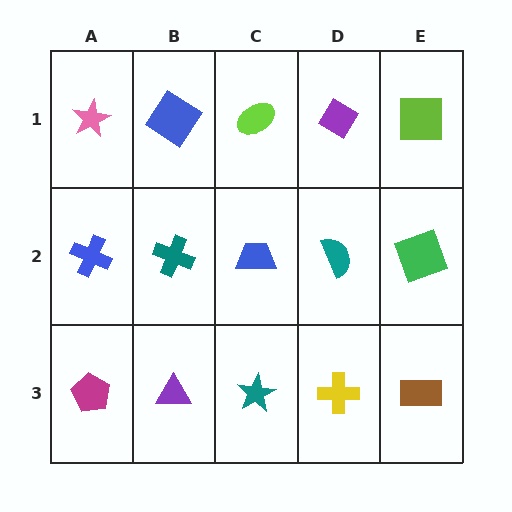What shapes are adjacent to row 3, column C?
A blue trapezoid (row 2, column C), a purple triangle (row 3, column B), a yellow cross (row 3, column D).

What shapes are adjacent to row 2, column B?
A blue diamond (row 1, column B), a purple triangle (row 3, column B), a blue cross (row 2, column A), a blue trapezoid (row 2, column C).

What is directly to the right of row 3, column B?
A teal star.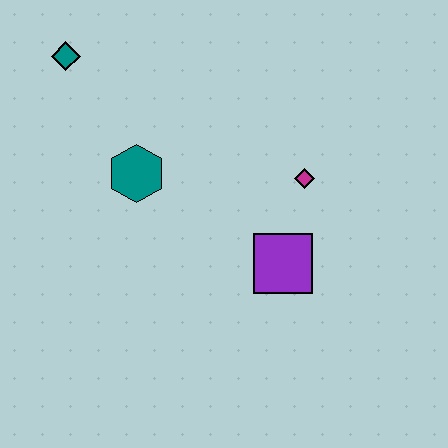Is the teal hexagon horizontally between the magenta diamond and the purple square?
No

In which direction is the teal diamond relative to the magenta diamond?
The teal diamond is to the left of the magenta diamond.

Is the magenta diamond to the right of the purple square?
Yes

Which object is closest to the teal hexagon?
The teal diamond is closest to the teal hexagon.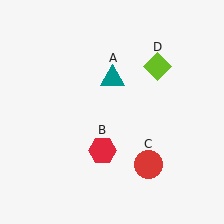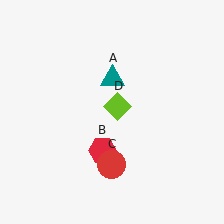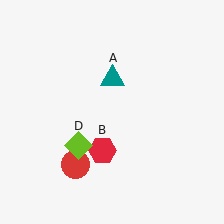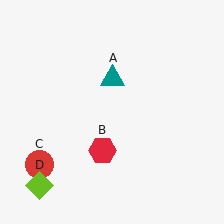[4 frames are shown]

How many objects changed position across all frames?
2 objects changed position: red circle (object C), lime diamond (object D).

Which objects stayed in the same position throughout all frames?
Teal triangle (object A) and red hexagon (object B) remained stationary.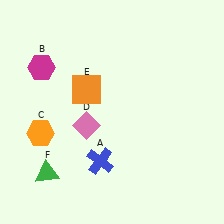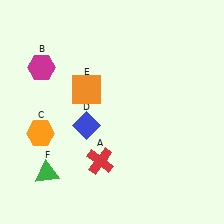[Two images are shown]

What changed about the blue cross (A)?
In Image 1, A is blue. In Image 2, it changed to red.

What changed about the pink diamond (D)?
In Image 1, D is pink. In Image 2, it changed to blue.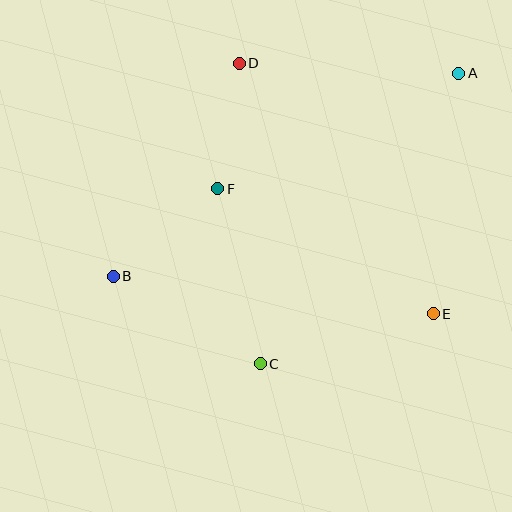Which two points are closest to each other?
Points D and F are closest to each other.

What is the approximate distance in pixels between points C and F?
The distance between C and F is approximately 180 pixels.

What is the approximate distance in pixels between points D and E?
The distance between D and E is approximately 317 pixels.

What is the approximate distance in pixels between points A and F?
The distance between A and F is approximately 267 pixels.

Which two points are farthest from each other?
Points A and B are farthest from each other.